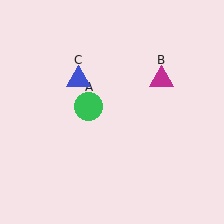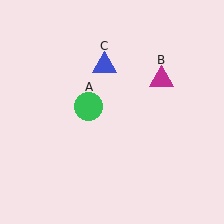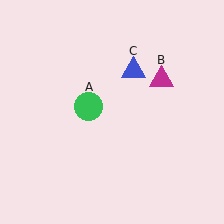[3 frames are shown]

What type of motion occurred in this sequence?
The blue triangle (object C) rotated clockwise around the center of the scene.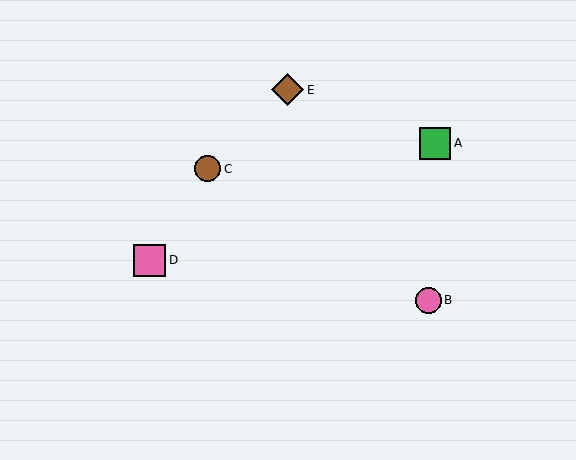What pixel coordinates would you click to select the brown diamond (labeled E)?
Click at (288, 90) to select the brown diamond E.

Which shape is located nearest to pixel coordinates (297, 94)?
The brown diamond (labeled E) at (288, 90) is nearest to that location.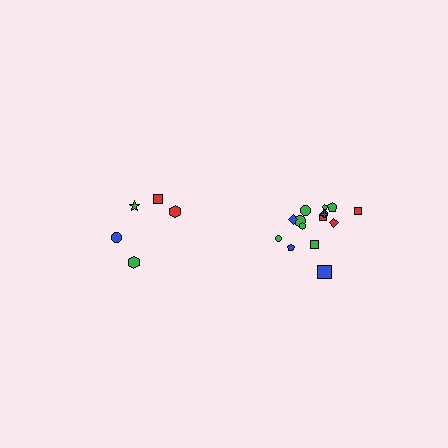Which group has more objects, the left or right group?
The right group.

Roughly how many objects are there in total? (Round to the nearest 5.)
Roughly 20 objects in total.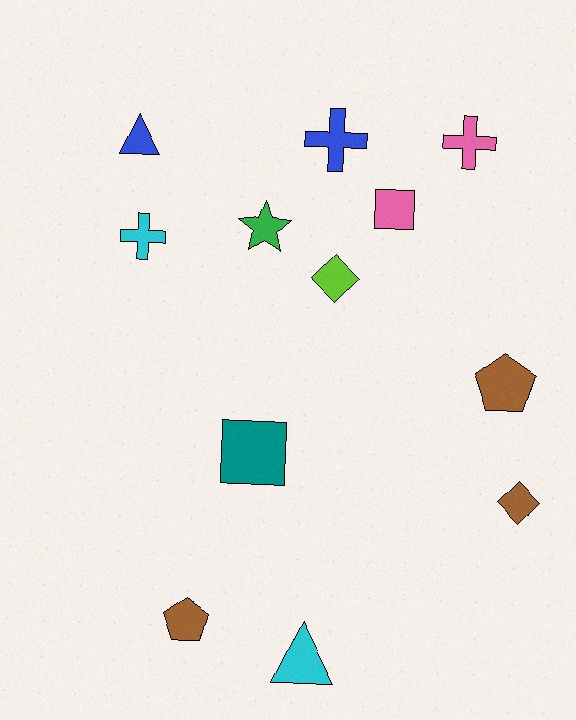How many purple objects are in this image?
There are no purple objects.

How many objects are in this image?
There are 12 objects.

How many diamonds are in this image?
There are 2 diamonds.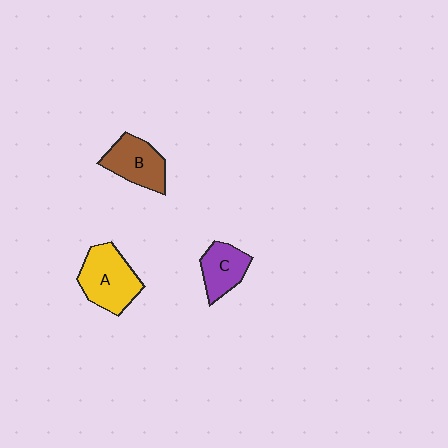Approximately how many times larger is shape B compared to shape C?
Approximately 1.2 times.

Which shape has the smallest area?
Shape C (purple).